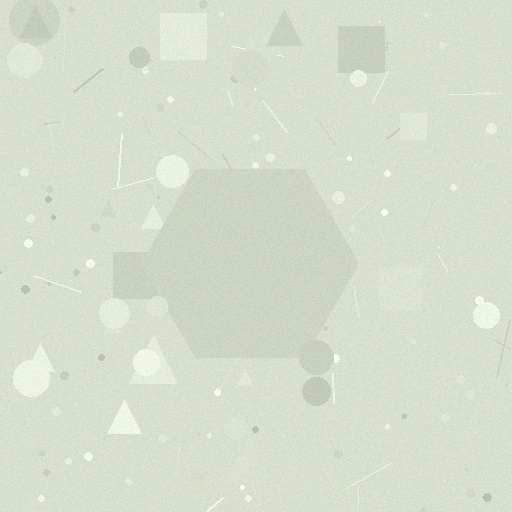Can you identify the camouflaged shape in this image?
The camouflaged shape is a hexagon.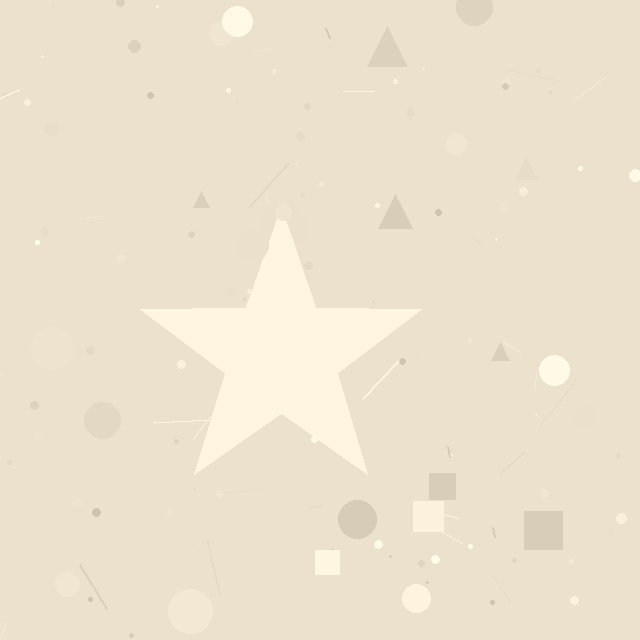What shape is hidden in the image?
A star is hidden in the image.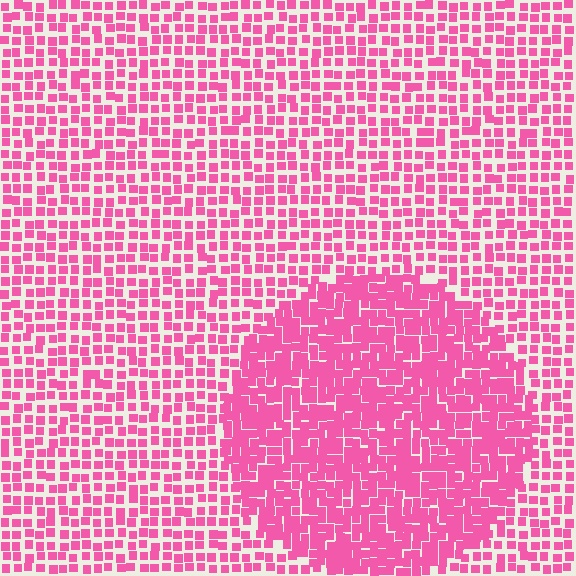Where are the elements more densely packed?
The elements are more densely packed inside the circle boundary.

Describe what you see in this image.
The image contains small pink elements arranged at two different densities. A circle-shaped region is visible where the elements are more densely packed than the surrounding area.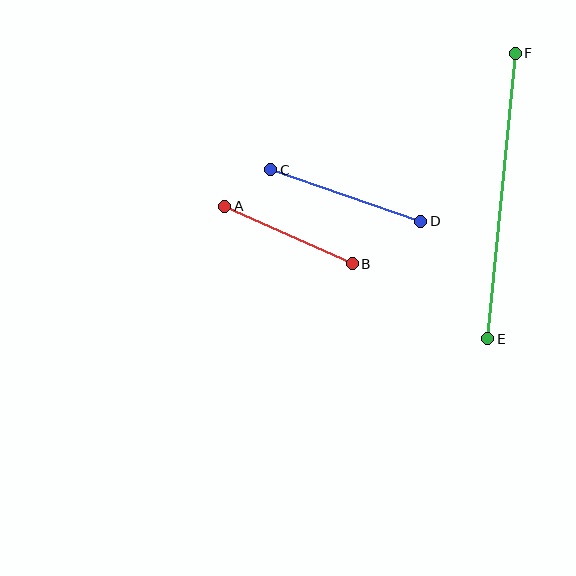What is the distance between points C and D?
The distance is approximately 159 pixels.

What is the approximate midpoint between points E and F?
The midpoint is at approximately (502, 196) pixels.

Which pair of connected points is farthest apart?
Points E and F are farthest apart.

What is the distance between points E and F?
The distance is approximately 287 pixels.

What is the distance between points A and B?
The distance is approximately 140 pixels.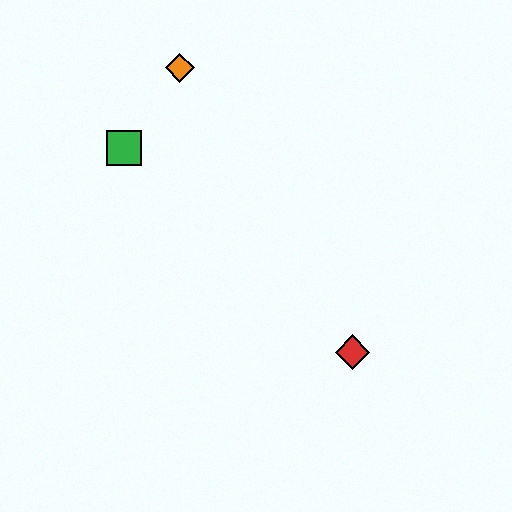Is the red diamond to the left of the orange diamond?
No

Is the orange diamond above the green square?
Yes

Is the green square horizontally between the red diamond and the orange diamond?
No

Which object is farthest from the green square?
The red diamond is farthest from the green square.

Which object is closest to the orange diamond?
The green square is closest to the orange diamond.